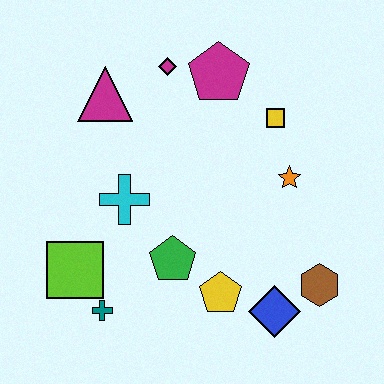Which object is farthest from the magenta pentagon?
The teal cross is farthest from the magenta pentagon.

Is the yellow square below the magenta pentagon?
Yes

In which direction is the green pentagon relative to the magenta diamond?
The green pentagon is below the magenta diamond.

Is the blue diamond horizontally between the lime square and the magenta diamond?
No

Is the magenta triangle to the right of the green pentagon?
No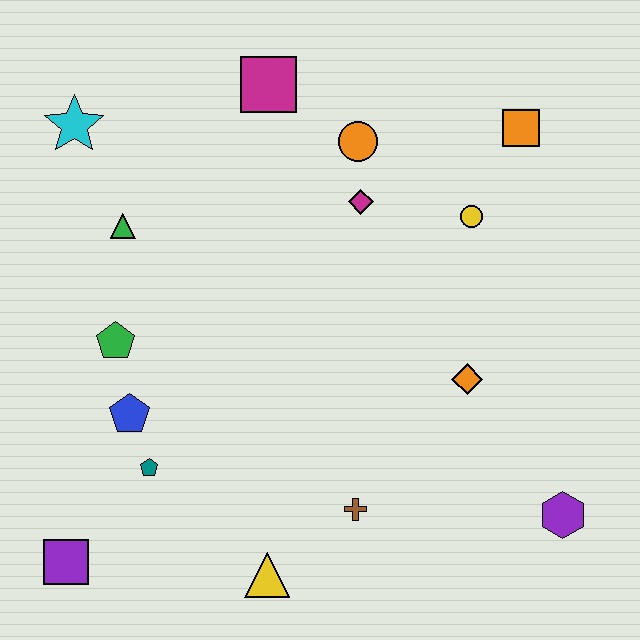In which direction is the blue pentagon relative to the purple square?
The blue pentagon is above the purple square.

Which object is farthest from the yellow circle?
The purple square is farthest from the yellow circle.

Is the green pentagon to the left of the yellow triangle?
Yes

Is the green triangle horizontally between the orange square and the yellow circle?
No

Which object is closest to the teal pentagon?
The blue pentagon is closest to the teal pentagon.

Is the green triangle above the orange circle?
No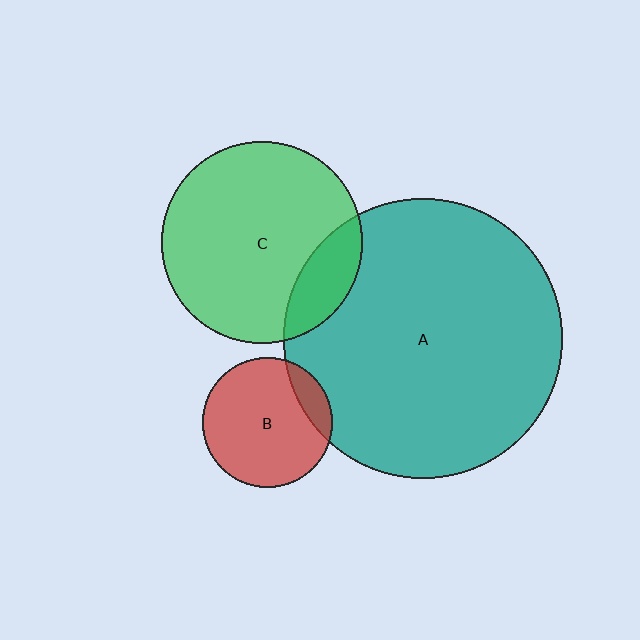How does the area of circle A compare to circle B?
Approximately 4.6 times.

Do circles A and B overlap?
Yes.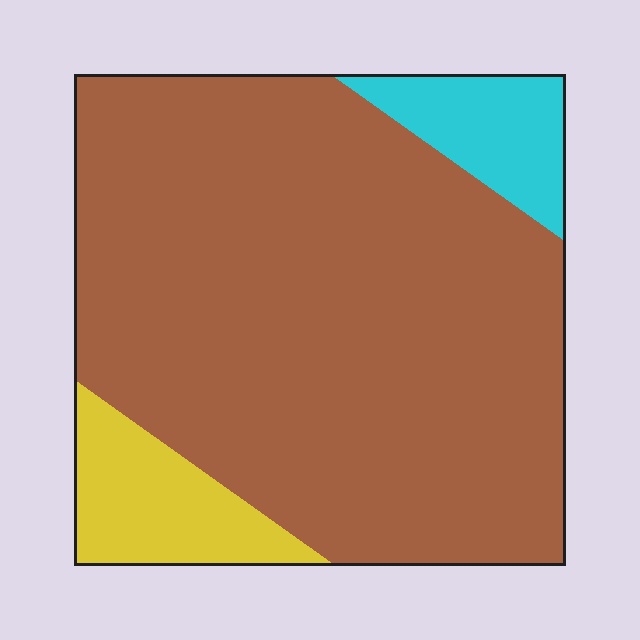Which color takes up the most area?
Brown, at roughly 80%.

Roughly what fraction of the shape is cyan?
Cyan covers around 10% of the shape.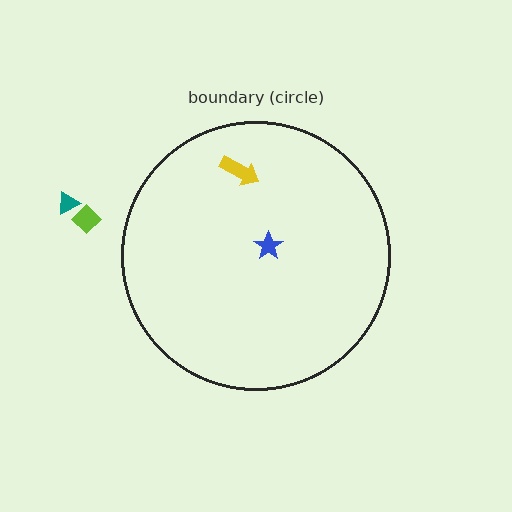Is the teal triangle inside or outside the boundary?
Outside.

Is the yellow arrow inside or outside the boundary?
Inside.